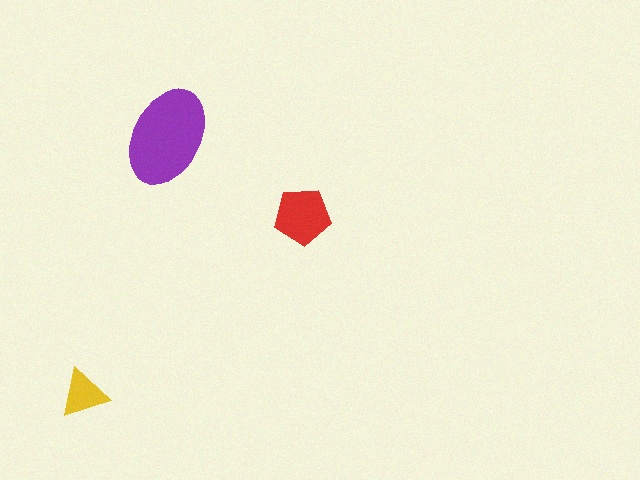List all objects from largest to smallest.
The purple ellipse, the red pentagon, the yellow triangle.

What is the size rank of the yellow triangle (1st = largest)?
3rd.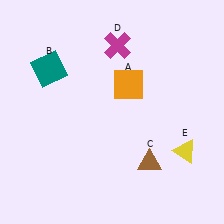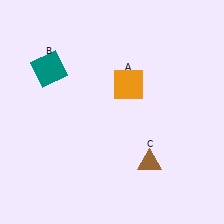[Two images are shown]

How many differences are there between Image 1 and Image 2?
There are 2 differences between the two images.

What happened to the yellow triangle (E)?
The yellow triangle (E) was removed in Image 2. It was in the bottom-right area of Image 1.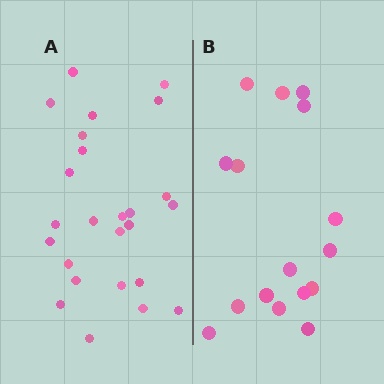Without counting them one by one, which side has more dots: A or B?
Region A (the left region) has more dots.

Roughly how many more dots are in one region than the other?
Region A has roughly 8 or so more dots than region B.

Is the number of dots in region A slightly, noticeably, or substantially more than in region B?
Region A has substantially more. The ratio is roughly 1.6 to 1.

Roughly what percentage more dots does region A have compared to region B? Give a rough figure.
About 55% more.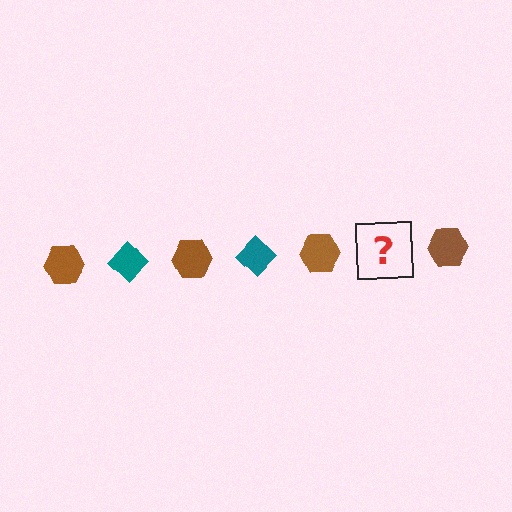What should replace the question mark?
The question mark should be replaced with a teal diamond.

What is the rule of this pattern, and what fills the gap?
The rule is that the pattern alternates between brown hexagon and teal diamond. The gap should be filled with a teal diamond.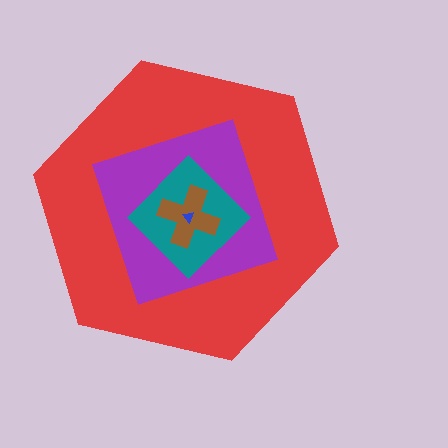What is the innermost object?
The blue triangle.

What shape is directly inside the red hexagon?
The purple square.